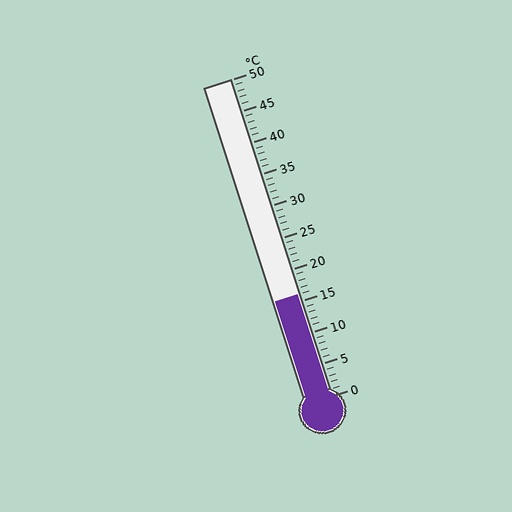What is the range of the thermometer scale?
The thermometer scale ranges from 0°C to 50°C.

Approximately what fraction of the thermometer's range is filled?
The thermometer is filled to approximately 30% of its range.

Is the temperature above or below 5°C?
The temperature is above 5°C.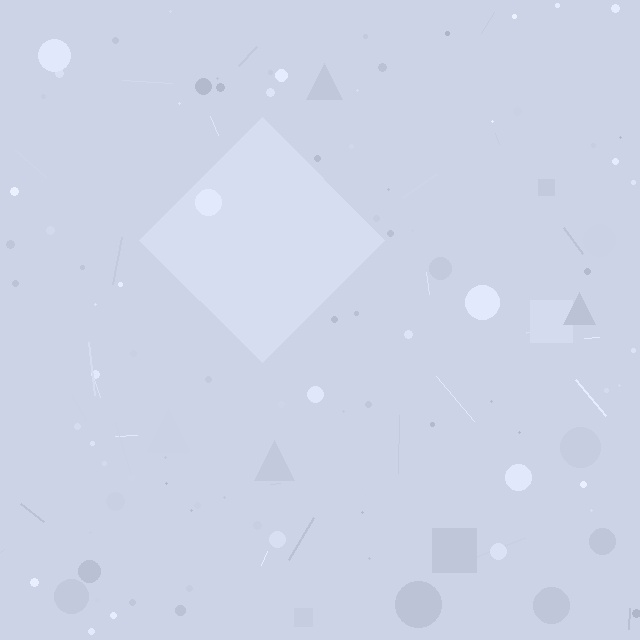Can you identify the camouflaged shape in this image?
The camouflaged shape is a diamond.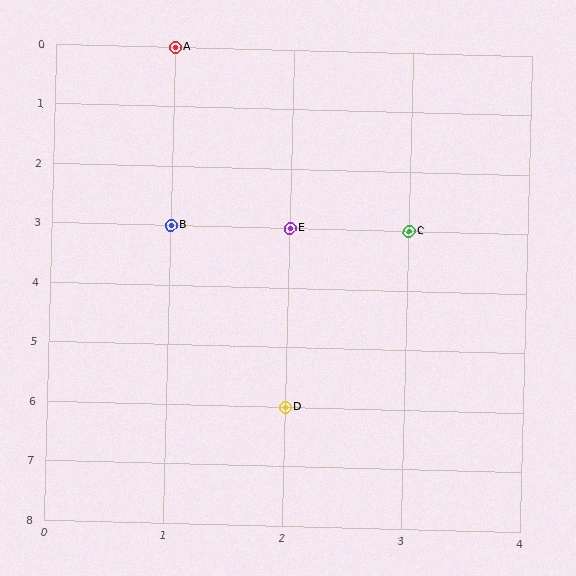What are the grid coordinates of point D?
Point D is at grid coordinates (2, 6).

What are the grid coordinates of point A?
Point A is at grid coordinates (1, 0).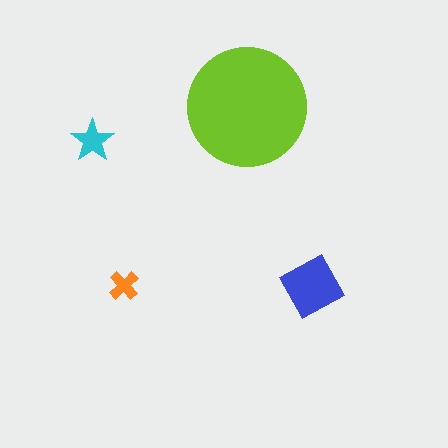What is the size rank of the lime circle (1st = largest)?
1st.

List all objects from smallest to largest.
The orange cross, the cyan star, the blue diamond, the lime circle.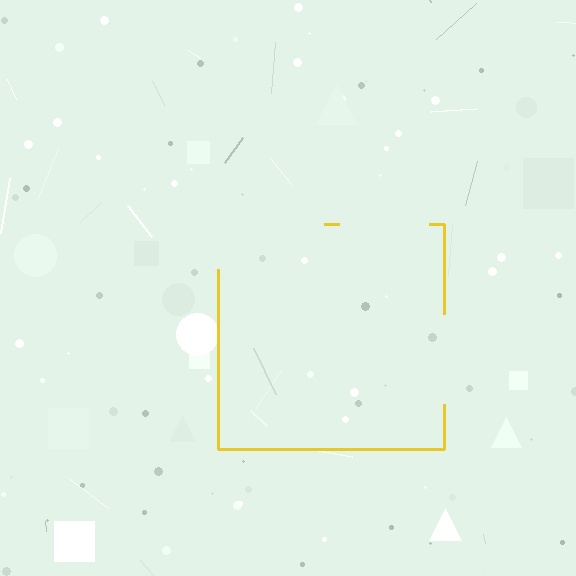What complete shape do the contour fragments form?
The contour fragments form a square.